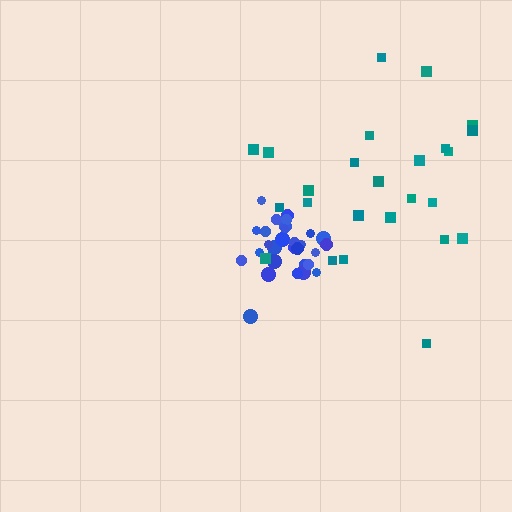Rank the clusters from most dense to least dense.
blue, teal.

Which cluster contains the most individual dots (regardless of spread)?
Blue (30).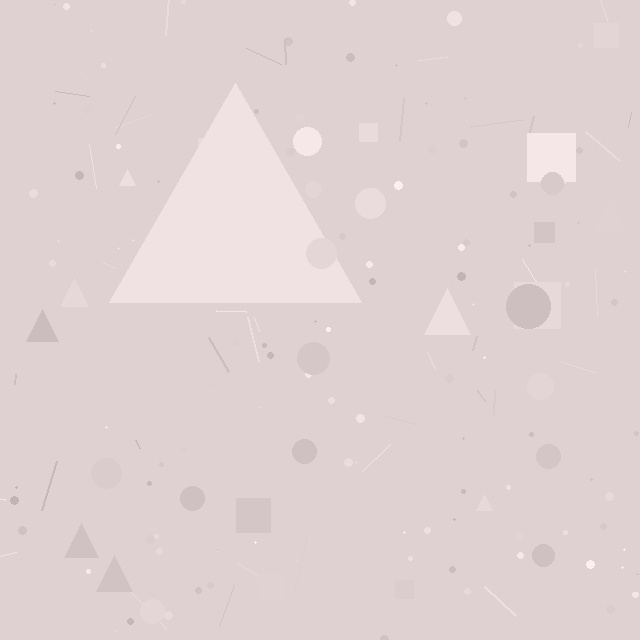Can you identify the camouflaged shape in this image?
The camouflaged shape is a triangle.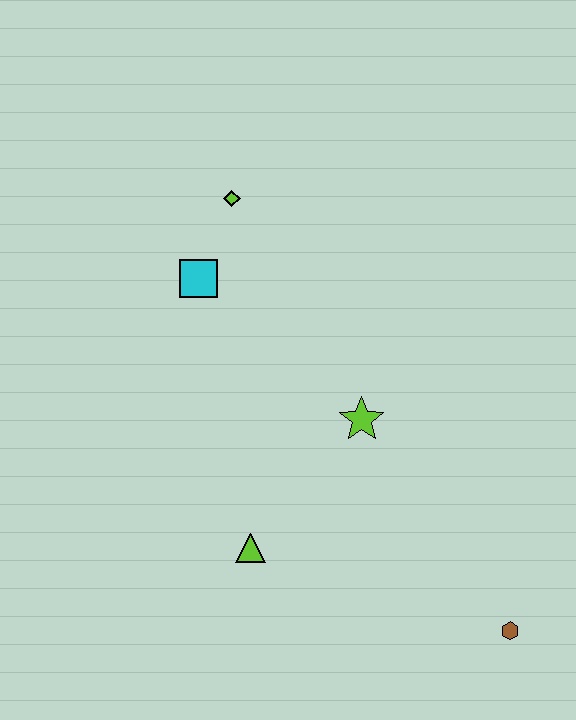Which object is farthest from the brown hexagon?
The lime diamond is farthest from the brown hexagon.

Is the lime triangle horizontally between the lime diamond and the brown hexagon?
Yes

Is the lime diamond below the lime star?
No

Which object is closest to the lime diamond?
The cyan square is closest to the lime diamond.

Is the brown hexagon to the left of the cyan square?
No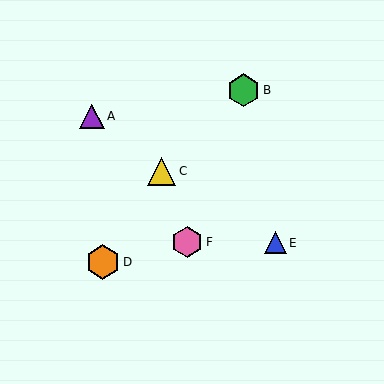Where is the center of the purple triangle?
The center of the purple triangle is at (92, 116).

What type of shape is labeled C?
Shape C is a yellow triangle.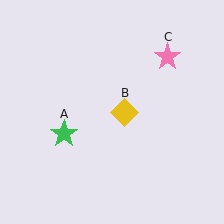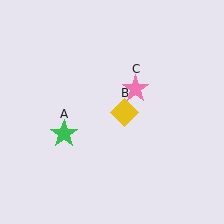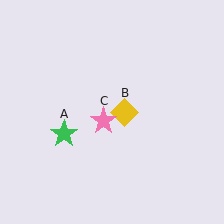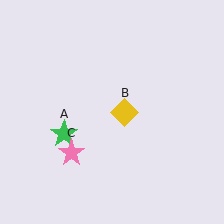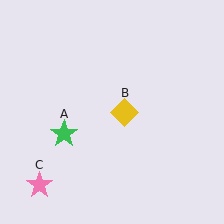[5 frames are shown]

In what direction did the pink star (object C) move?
The pink star (object C) moved down and to the left.